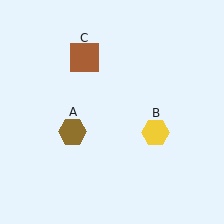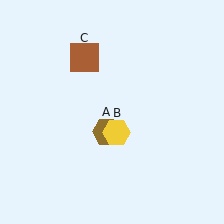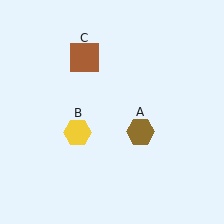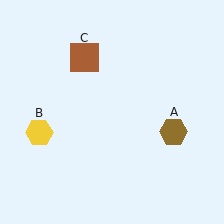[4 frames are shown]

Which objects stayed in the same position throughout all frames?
Brown square (object C) remained stationary.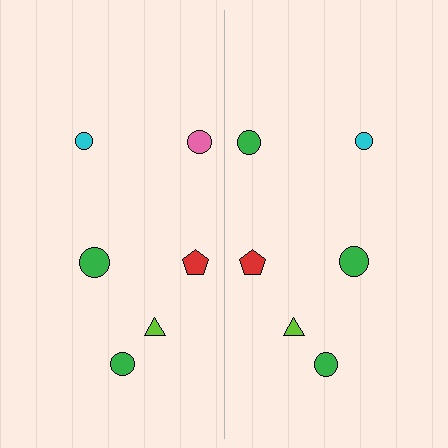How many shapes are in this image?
There are 12 shapes in this image.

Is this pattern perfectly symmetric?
No, the pattern is not perfectly symmetric. The green circle on the right side breaks the symmetry — its mirror counterpart is pink.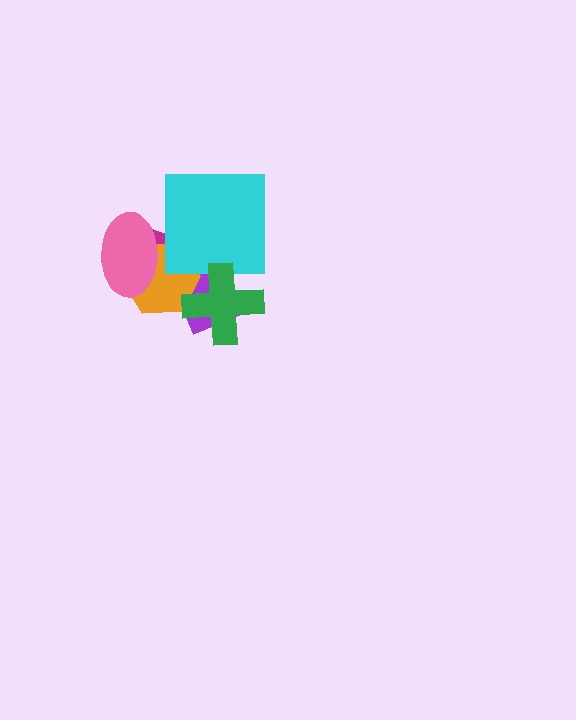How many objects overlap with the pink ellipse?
2 objects overlap with the pink ellipse.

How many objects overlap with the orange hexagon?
5 objects overlap with the orange hexagon.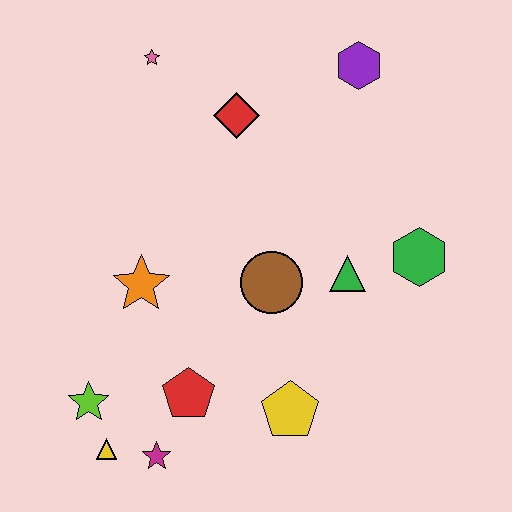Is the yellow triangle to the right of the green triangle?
No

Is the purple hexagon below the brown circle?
No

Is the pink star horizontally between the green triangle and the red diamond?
No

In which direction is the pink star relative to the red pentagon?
The pink star is above the red pentagon.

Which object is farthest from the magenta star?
The purple hexagon is farthest from the magenta star.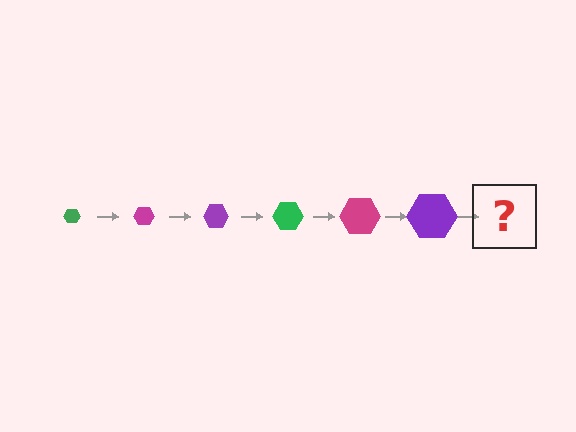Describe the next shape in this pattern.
It should be a green hexagon, larger than the previous one.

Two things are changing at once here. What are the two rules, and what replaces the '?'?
The two rules are that the hexagon grows larger each step and the color cycles through green, magenta, and purple. The '?' should be a green hexagon, larger than the previous one.